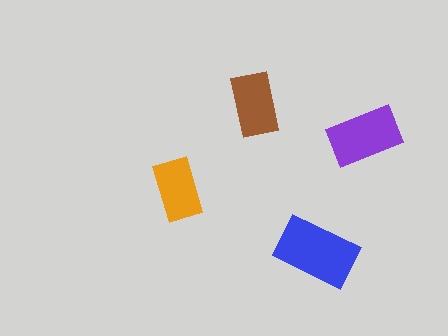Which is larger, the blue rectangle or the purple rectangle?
The blue one.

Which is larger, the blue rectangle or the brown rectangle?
The blue one.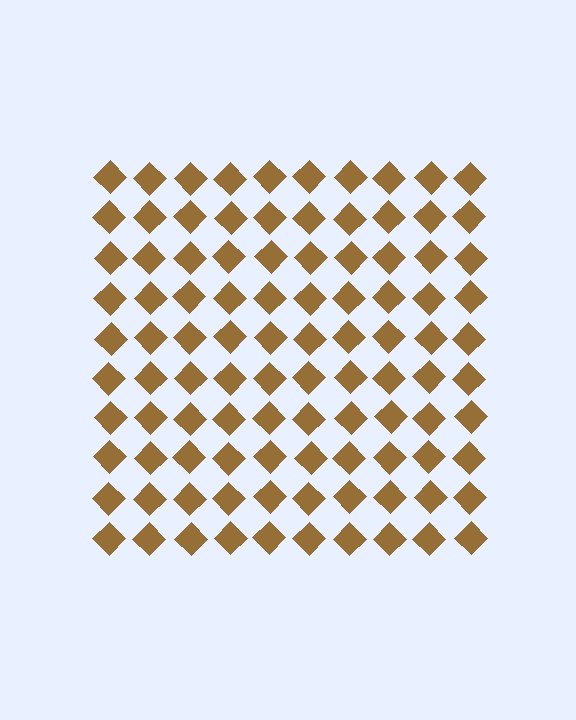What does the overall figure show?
The overall figure shows a square.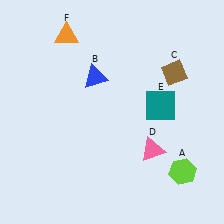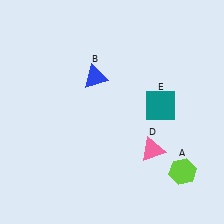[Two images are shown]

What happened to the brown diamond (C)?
The brown diamond (C) was removed in Image 2. It was in the top-right area of Image 1.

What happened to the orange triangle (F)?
The orange triangle (F) was removed in Image 2. It was in the top-left area of Image 1.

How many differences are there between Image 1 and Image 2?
There are 2 differences between the two images.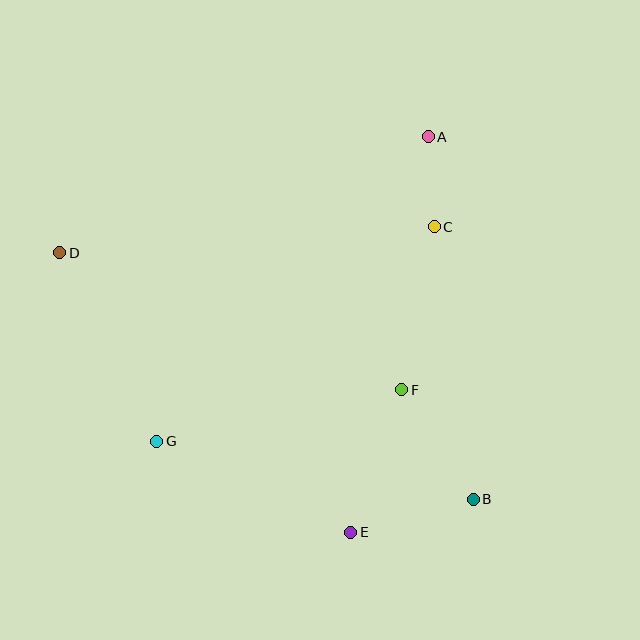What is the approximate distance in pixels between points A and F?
The distance between A and F is approximately 254 pixels.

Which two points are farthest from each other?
Points B and D are farthest from each other.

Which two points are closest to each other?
Points A and C are closest to each other.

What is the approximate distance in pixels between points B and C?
The distance between B and C is approximately 275 pixels.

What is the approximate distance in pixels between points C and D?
The distance between C and D is approximately 375 pixels.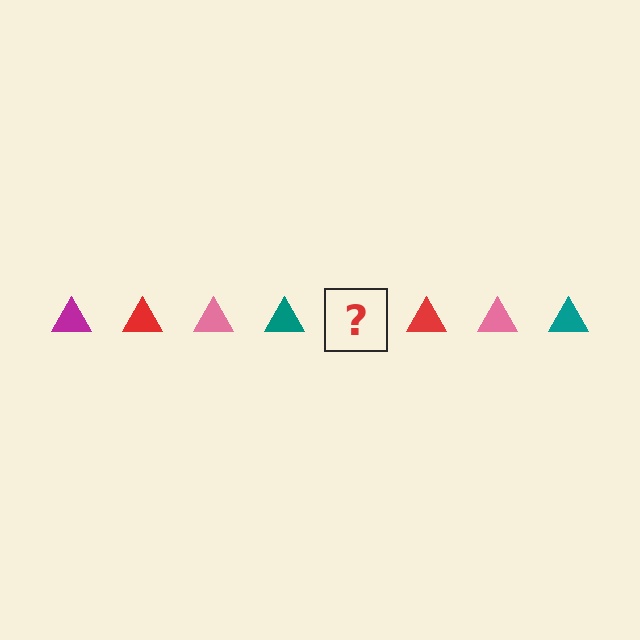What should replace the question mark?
The question mark should be replaced with a magenta triangle.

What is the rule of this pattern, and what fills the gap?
The rule is that the pattern cycles through magenta, red, pink, teal triangles. The gap should be filled with a magenta triangle.